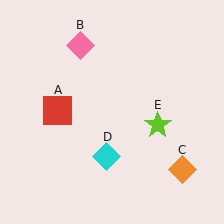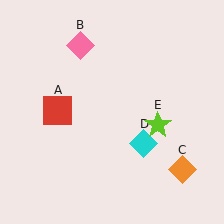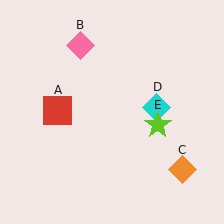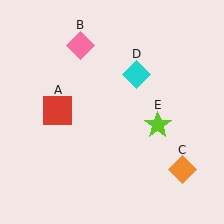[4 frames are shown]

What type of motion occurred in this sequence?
The cyan diamond (object D) rotated counterclockwise around the center of the scene.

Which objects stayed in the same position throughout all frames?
Red square (object A) and pink diamond (object B) and orange diamond (object C) and lime star (object E) remained stationary.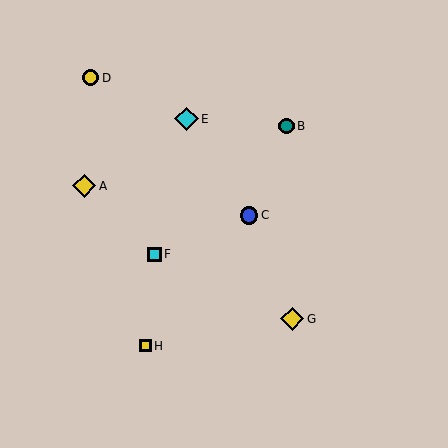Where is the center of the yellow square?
The center of the yellow square is at (145, 346).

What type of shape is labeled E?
Shape E is a cyan diamond.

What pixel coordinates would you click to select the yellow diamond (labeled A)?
Click at (84, 186) to select the yellow diamond A.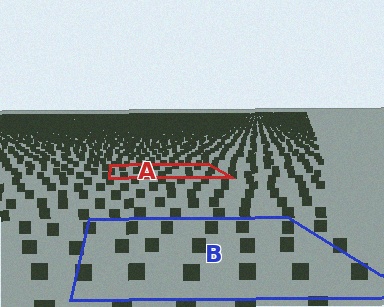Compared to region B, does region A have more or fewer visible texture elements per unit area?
Region A has more texture elements per unit area — they are packed more densely because it is farther away.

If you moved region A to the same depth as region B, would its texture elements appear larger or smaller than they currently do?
They would appear larger. At a closer depth, the same texture elements are projected at a bigger on-screen size.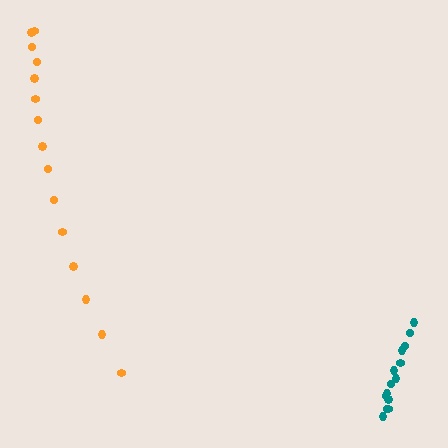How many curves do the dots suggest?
There are 2 distinct paths.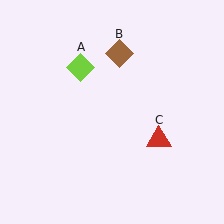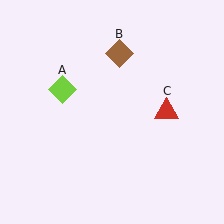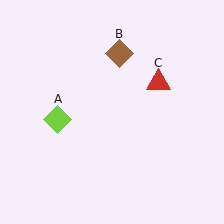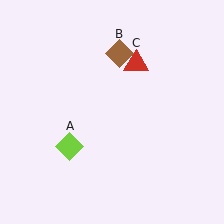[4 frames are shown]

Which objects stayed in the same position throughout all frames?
Brown diamond (object B) remained stationary.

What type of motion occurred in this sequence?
The lime diamond (object A), red triangle (object C) rotated counterclockwise around the center of the scene.